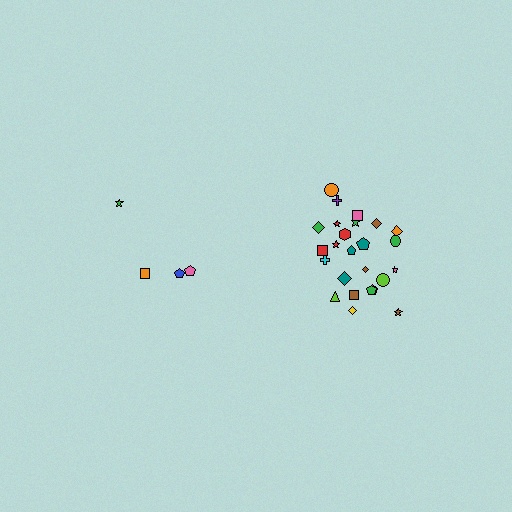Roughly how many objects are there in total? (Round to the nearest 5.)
Roughly 30 objects in total.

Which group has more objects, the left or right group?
The right group.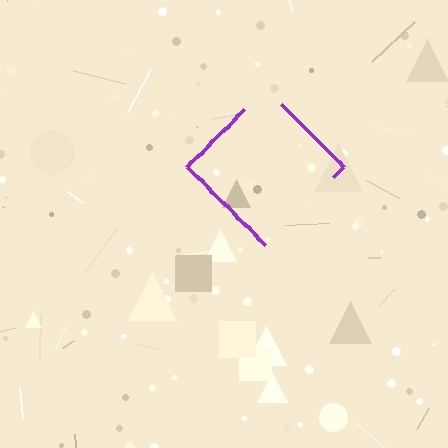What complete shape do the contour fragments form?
The contour fragments form a diamond.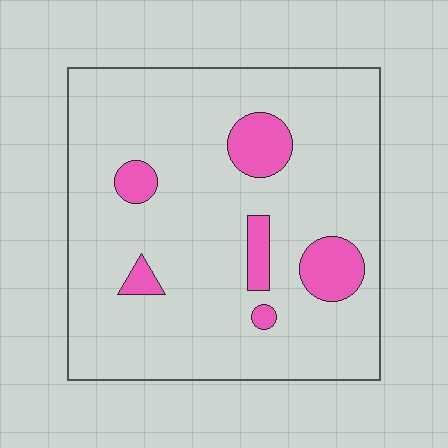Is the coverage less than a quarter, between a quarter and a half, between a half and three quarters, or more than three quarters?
Less than a quarter.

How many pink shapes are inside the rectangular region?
6.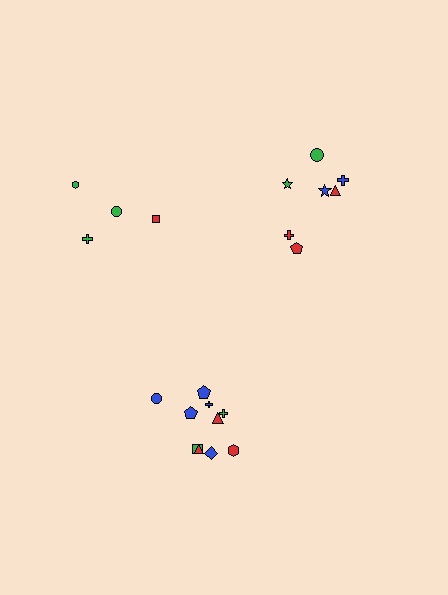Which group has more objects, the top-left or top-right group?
The top-right group.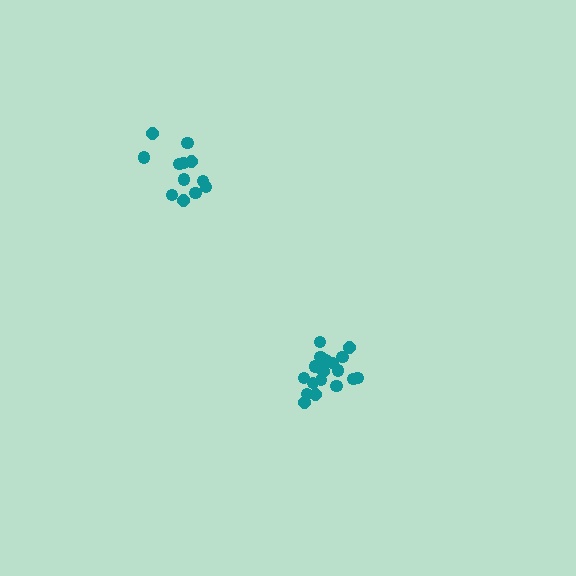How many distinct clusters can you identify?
There are 2 distinct clusters.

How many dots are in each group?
Group 1: 18 dots, Group 2: 12 dots (30 total).